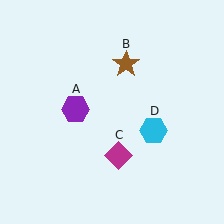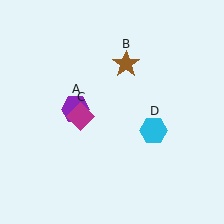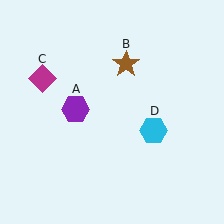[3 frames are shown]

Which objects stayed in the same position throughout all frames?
Purple hexagon (object A) and brown star (object B) and cyan hexagon (object D) remained stationary.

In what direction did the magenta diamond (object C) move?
The magenta diamond (object C) moved up and to the left.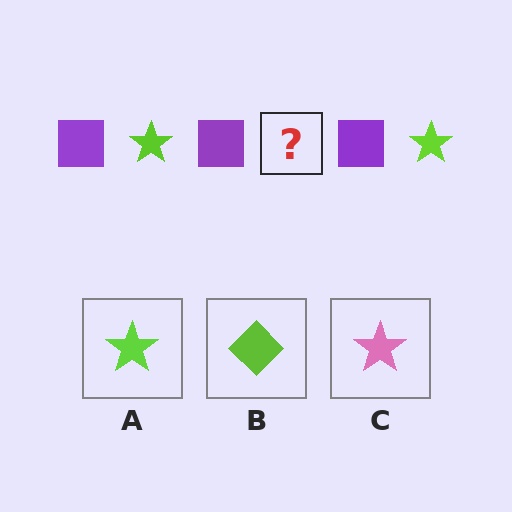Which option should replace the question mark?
Option A.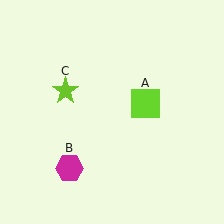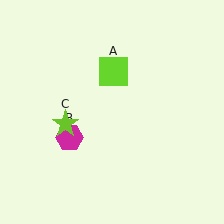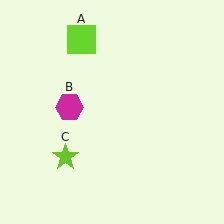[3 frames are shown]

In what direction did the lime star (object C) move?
The lime star (object C) moved down.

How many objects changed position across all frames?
3 objects changed position: lime square (object A), magenta hexagon (object B), lime star (object C).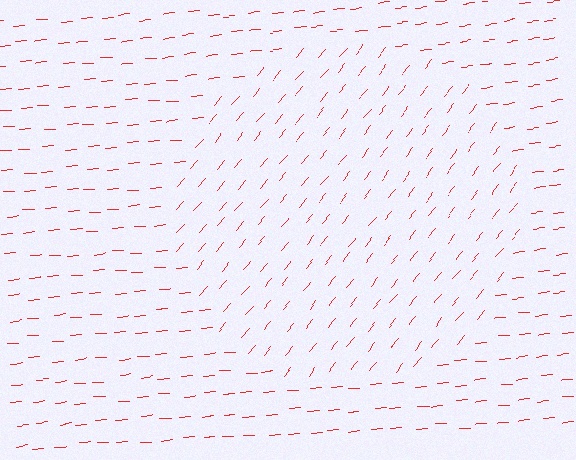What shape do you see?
I see a circle.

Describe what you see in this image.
The image is filled with small red line segments. A circle region in the image has lines oriented differently from the surrounding lines, creating a visible texture boundary.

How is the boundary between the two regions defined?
The boundary is defined purely by a change in line orientation (approximately 45 degrees difference). All lines are the same color and thickness.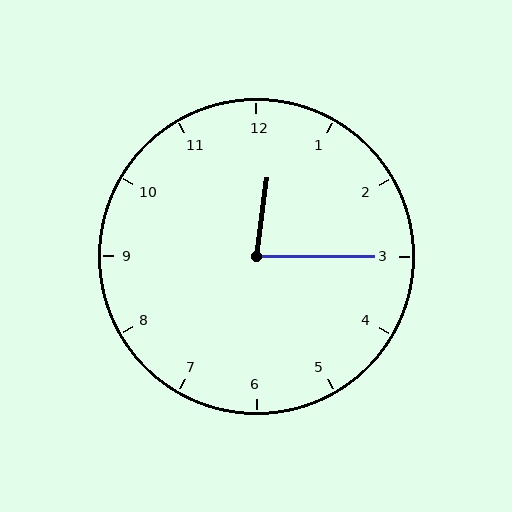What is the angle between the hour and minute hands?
Approximately 82 degrees.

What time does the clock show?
12:15.